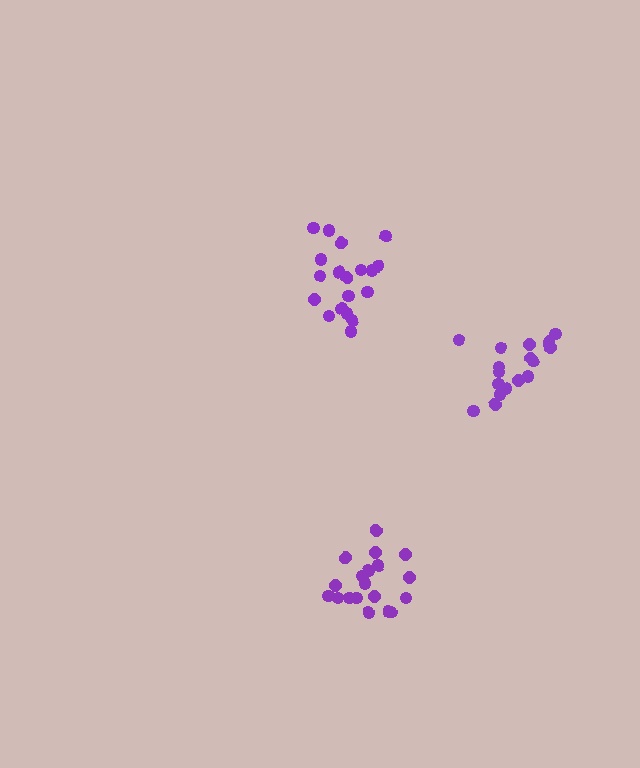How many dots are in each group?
Group 1: 19 dots, Group 2: 18 dots, Group 3: 19 dots (56 total).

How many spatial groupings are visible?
There are 3 spatial groupings.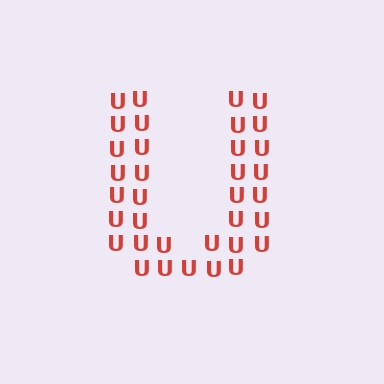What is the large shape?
The large shape is the letter U.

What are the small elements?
The small elements are letter U's.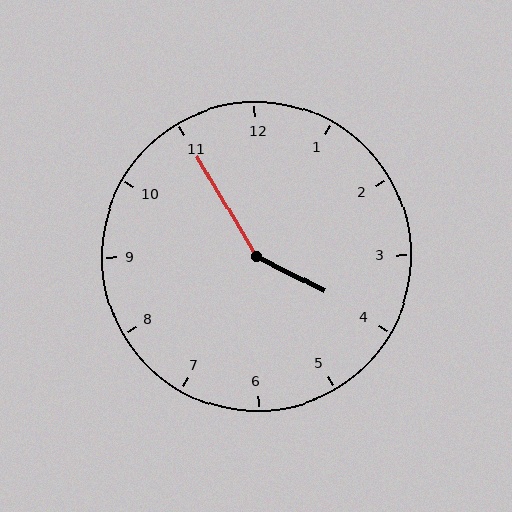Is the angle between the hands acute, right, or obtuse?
It is obtuse.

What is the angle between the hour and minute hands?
Approximately 148 degrees.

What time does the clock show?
3:55.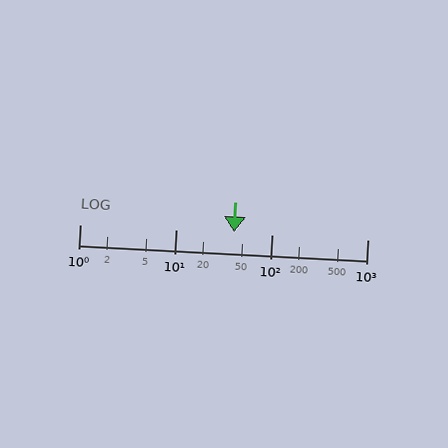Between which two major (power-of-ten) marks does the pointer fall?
The pointer is between 10 and 100.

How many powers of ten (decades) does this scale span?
The scale spans 3 decades, from 1 to 1000.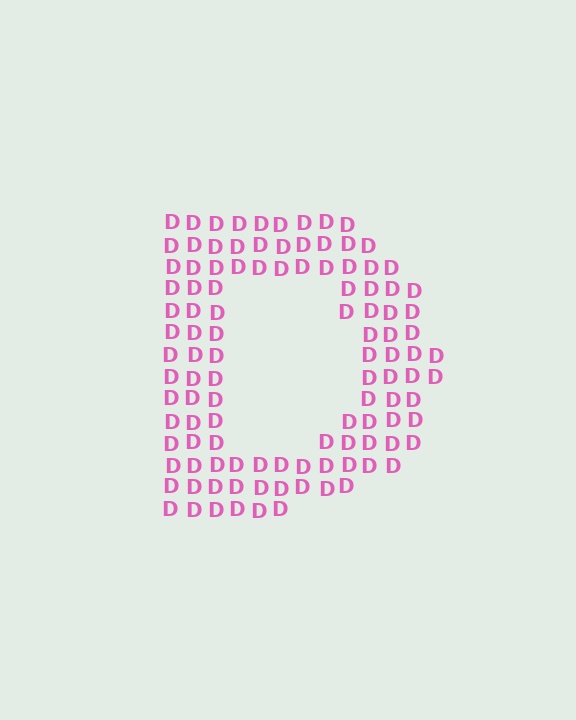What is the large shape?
The large shape is the letter D.